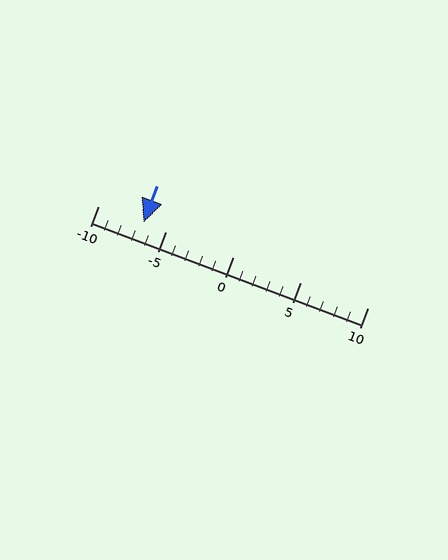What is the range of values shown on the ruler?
The ruler shows values from -10 to 10.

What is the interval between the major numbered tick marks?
The major tick marks are spaced 5 units apart.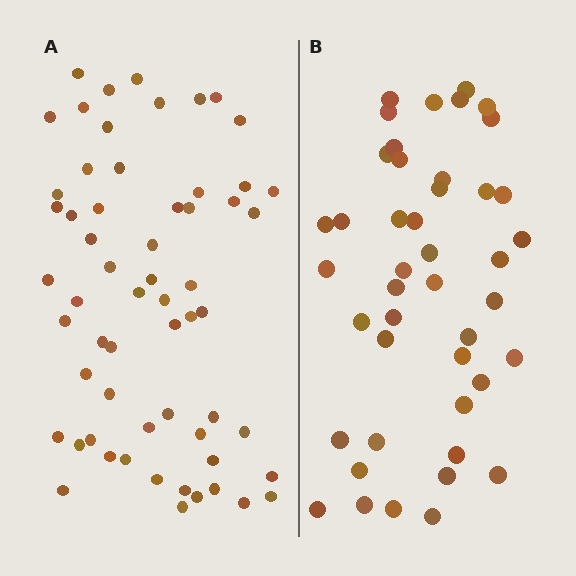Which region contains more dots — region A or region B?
Region A (the left region) has more dots.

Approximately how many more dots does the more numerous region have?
Region A has approximately 15 more dots than region B.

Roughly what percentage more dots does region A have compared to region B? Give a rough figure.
About 35% more.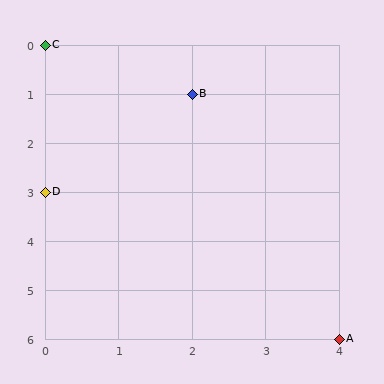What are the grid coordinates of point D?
Point D is at grid coordinates (0, 3).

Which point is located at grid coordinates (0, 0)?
Point C is at (0, 0).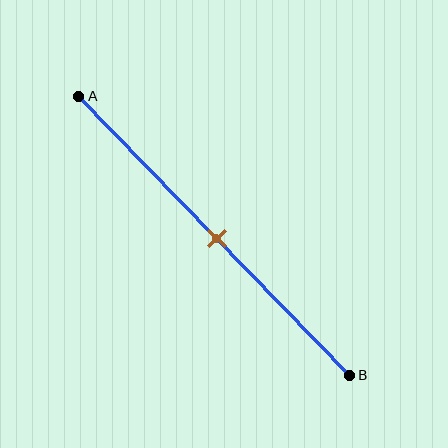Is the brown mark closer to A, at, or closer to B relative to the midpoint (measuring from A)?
The brown mark is approximately at the midpoint of segment AB.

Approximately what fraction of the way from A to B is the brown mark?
The brown mark is approximately 50% of the way from A to B.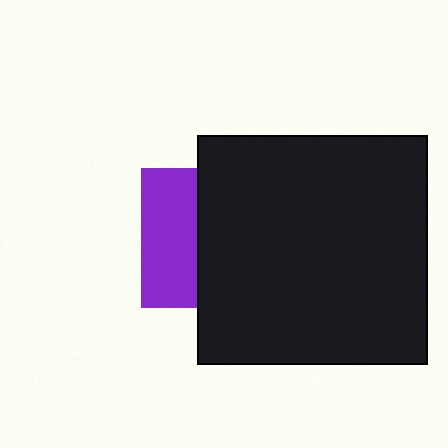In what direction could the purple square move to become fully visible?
The purple square could move left. That would shift it out from behind the black square entirely.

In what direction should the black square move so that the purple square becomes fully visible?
The black square should move right. That is the shortest direction to clear the overlap and leave the purple square fully visible.